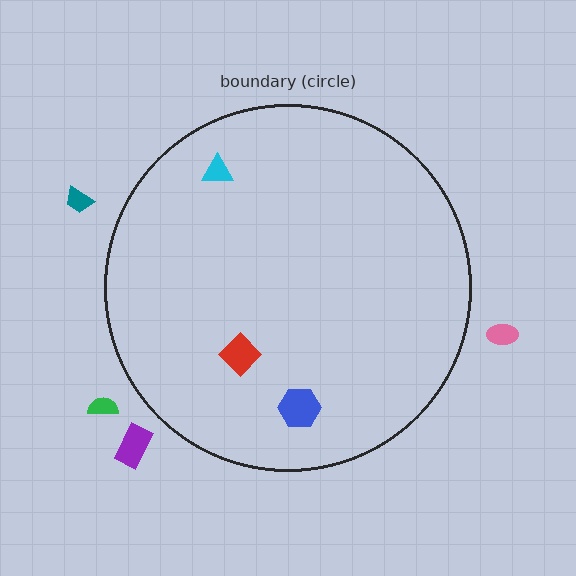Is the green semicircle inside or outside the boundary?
Outside.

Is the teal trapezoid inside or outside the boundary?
Outside.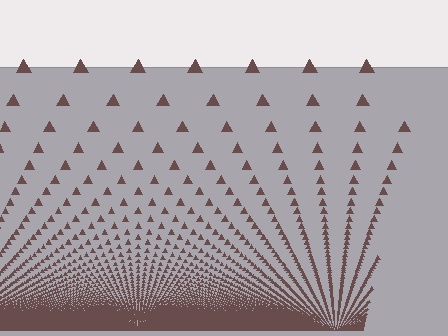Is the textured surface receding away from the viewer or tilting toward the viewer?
The surface appears to tilt toward the viewer. Texture elements get larger and sparser toward the top.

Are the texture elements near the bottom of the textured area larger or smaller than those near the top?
Smaller. The gradient is inverted — elements near the bottom are smaller and denser.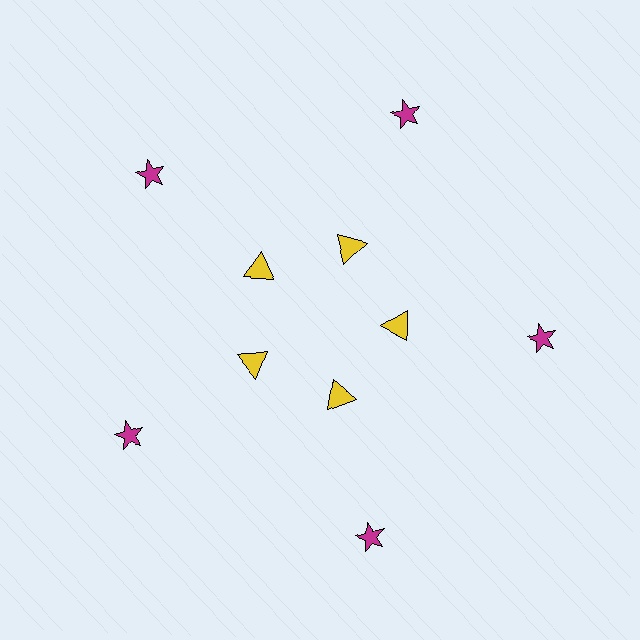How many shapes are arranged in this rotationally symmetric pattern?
There are 10 shapes, arranged in 5 groups of 2.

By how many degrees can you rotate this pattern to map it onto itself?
The pattern maps onto itself every 72 degrees of rotation.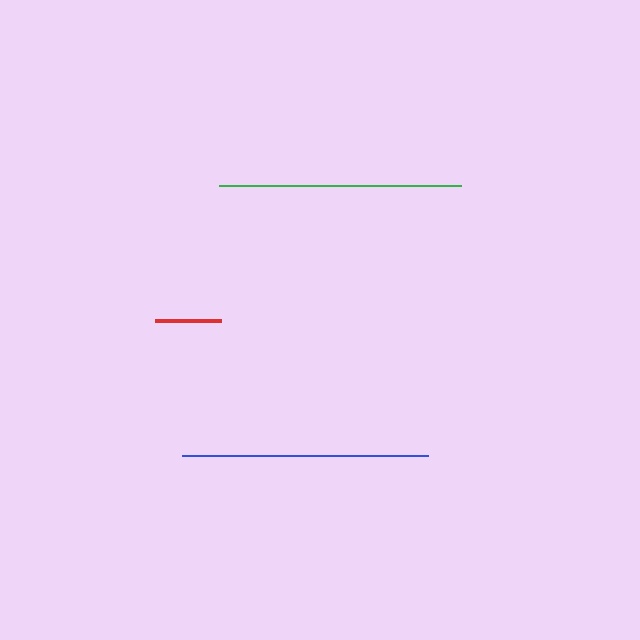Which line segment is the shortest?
The red line is the shortest at approximately 66 pixels.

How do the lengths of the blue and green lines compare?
The blue and green lines are approximately the same length.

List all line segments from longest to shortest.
From longest to shortest: blue, green, red.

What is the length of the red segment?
The red segment is approximately 66 pixels long.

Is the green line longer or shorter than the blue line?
The blue line is longer than the green line.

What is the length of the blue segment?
The blue segment is approximately 246 pixels long.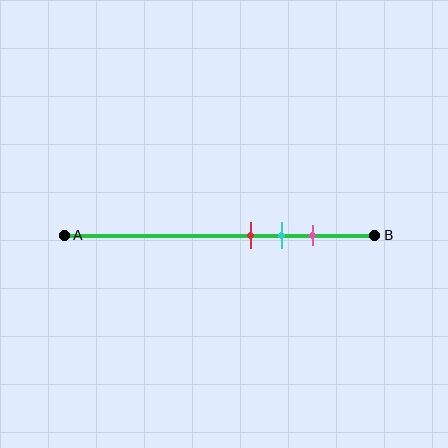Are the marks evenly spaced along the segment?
Yes, the marks are approximately evenly spaced.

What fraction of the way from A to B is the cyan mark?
The cyan mark is approximately 70% (0.7) of the way from A to B.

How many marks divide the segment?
There are 3 marks dividing the segment.